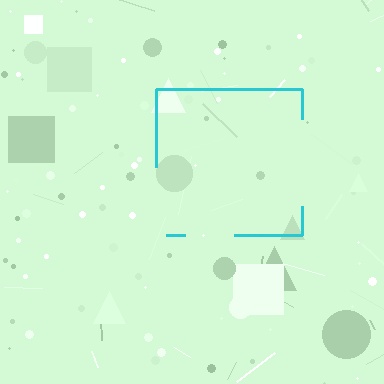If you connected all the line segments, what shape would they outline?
They would outline a square.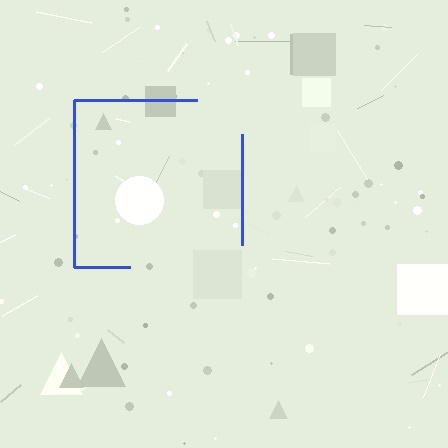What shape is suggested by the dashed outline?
The dashed outline suggests a square.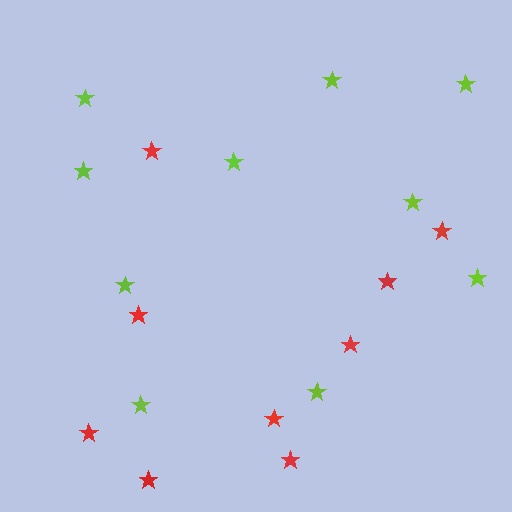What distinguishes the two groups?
There are 2 groups: one group of red stars (9) and one group of lime stars (10).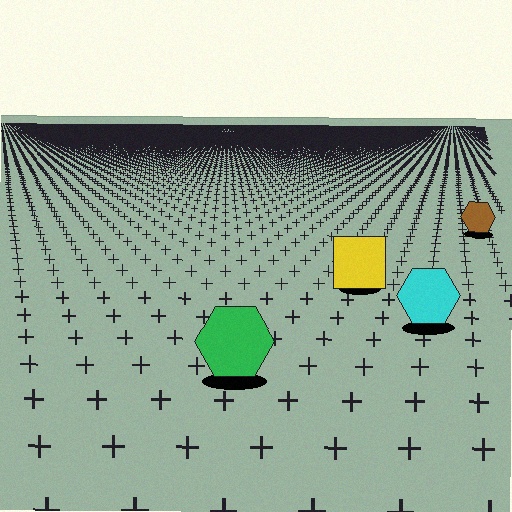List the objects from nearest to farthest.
From nearest to farthest: the green hexagon, the cyan hexagon, the yellow square, the brown hexagon.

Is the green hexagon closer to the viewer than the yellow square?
Yes. The green hexagon is closer — you can tell from the texture gradient: the ground texture is coarser near it.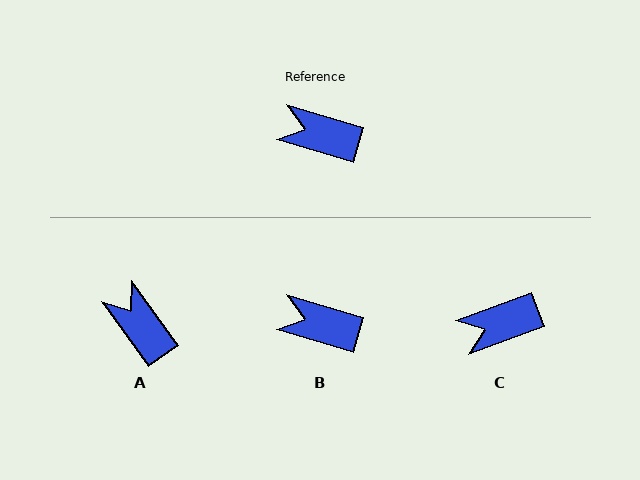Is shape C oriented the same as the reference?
No, it is off by about 36 degrees.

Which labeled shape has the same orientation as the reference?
B.